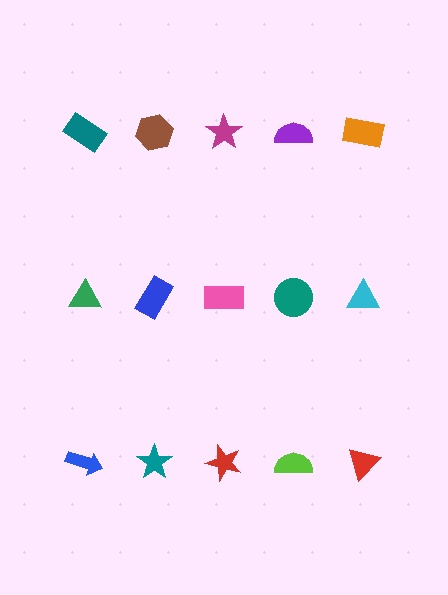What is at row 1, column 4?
A purple semicircle.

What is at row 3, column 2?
A teal star.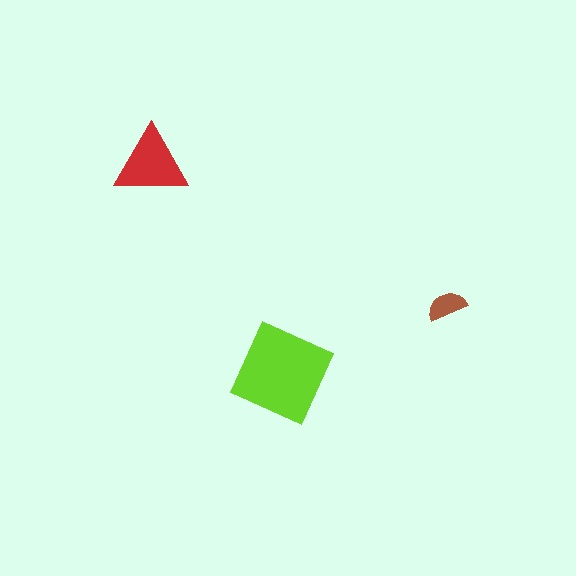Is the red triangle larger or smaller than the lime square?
Smaller.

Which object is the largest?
The lime square.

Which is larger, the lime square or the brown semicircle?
The lime square.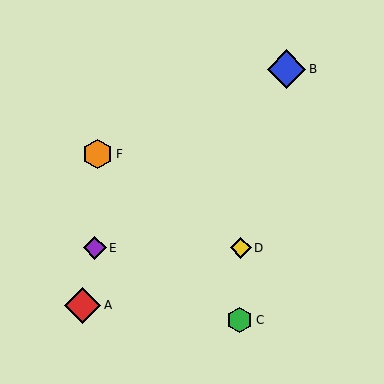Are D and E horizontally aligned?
Yes, both are at y≈248.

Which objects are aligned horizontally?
Objects D, E are aligned horizontally.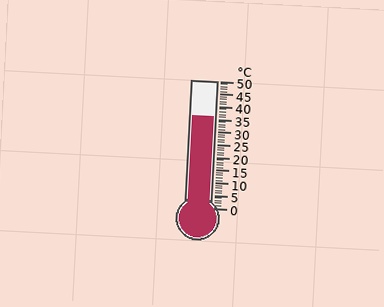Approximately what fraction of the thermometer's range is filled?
The thermometer is filled to approximately 70% of its range.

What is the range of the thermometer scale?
The thermometer scale ranges from 0°C to 50°C.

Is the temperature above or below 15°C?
The temperature is above 15°C.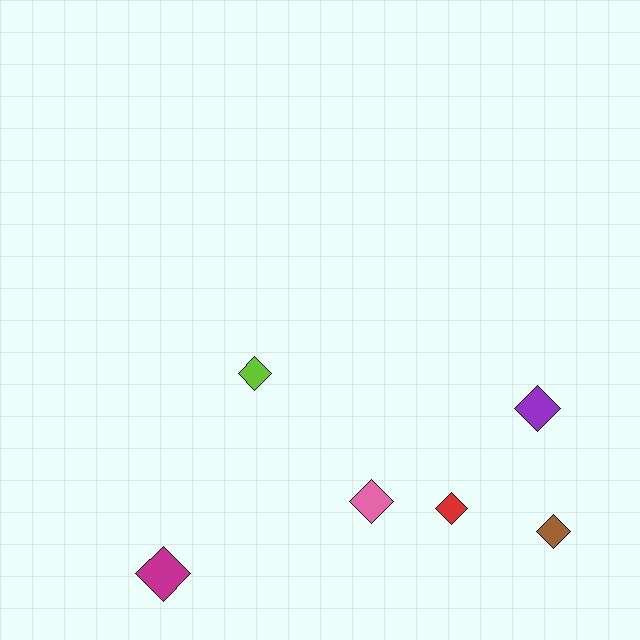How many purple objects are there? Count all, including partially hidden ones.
There is 1 purple object.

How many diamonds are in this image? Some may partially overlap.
There are 6 diamonds.